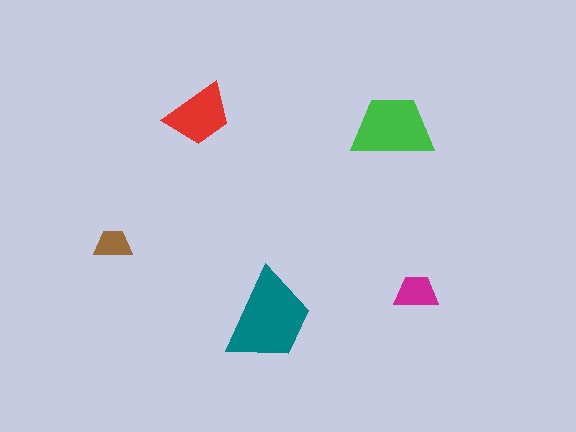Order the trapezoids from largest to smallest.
the teal one, the green one, the red one, the magenta one, the brown one.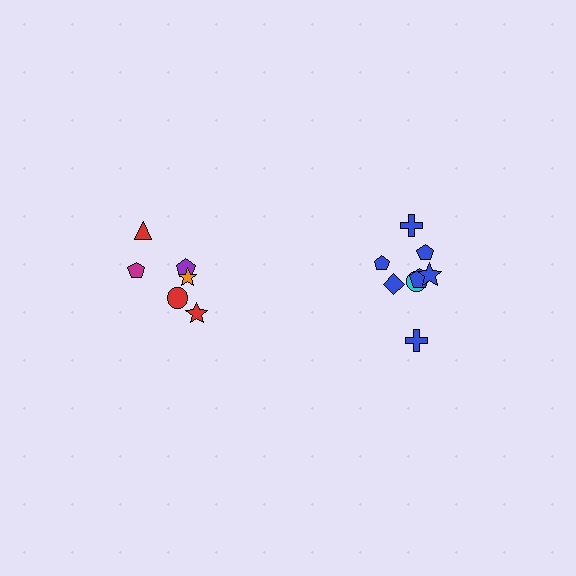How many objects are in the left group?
There are 6 objects.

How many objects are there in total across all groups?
There are 14 objects.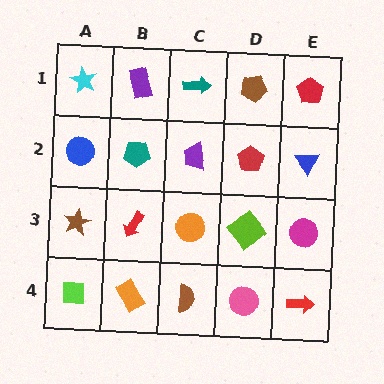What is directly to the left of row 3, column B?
A brown star.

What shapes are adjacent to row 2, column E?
A red pentagon (row 1, column E), a magenta circle (row 3, column E), a red pentagon (row 2, column D).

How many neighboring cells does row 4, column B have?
3.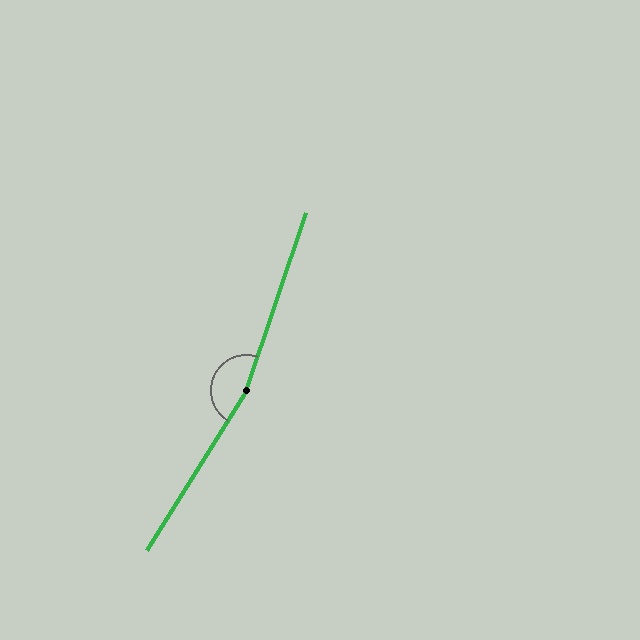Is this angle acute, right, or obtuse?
It is obtuse.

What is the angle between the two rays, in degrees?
Approximately 167 degrees.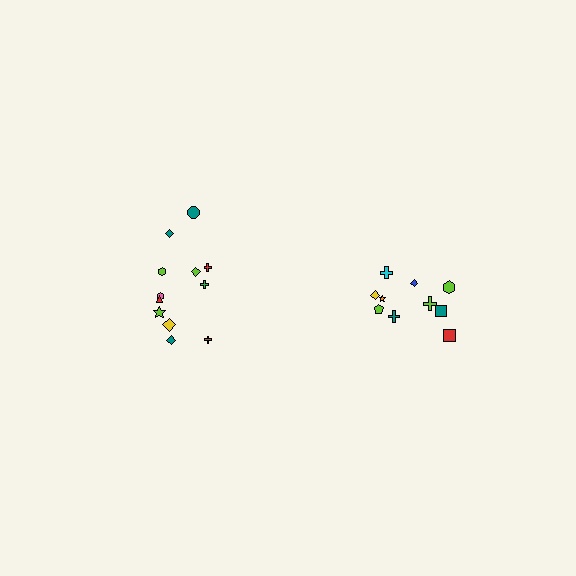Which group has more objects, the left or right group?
The left group.